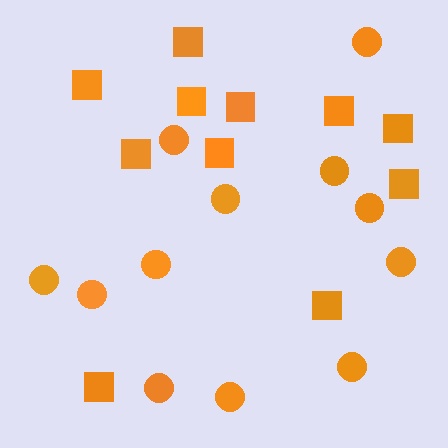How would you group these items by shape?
There are 2 groups: one group of circles (12) and one group of squares (11).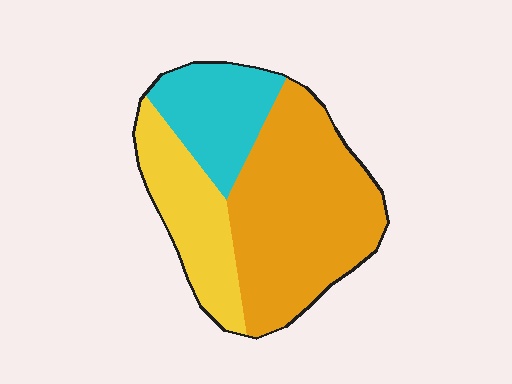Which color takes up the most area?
Orange, at roughly 55%.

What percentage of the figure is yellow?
Yellow covers about 25% of the figure.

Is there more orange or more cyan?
Orange.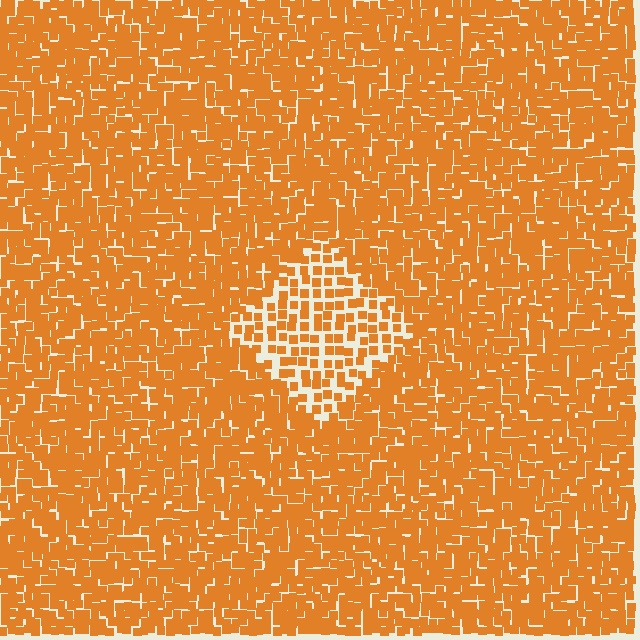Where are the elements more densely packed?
The elements are more densely packed outside the diamond boundary.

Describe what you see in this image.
The image contains small orange elements arranged at two different densities. A diamond-shaped region is visible where the elements are less densely packed than the surrounding area.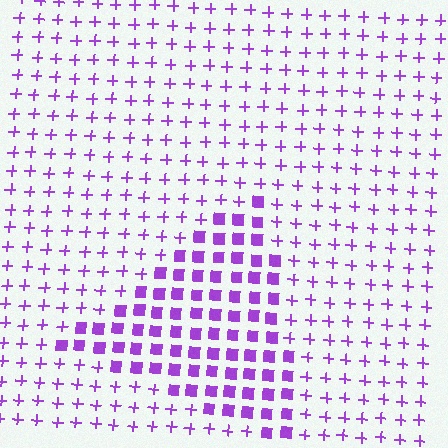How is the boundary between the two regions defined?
The boundary is defined by a change in element shape: squares inside vs. plus signs outside. All elements share the same color and spacing.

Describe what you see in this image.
The image is filled with small purple elements arranged in a uniform grid. A triangle-shaped region contains squares, while the surrounding area contains plus signs. The boundary is defined purely by the change in element shape.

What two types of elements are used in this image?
The image uses squares inside the triangle region and plus signs outside it.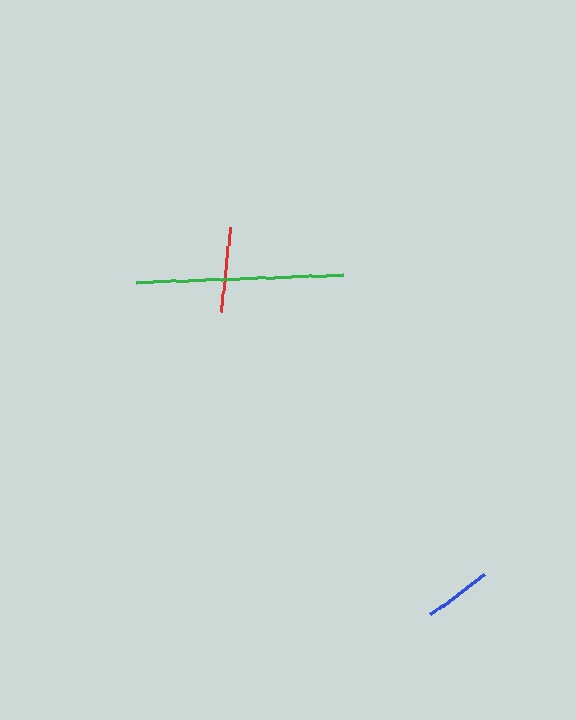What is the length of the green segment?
The green segment is approximately 208 pixels long.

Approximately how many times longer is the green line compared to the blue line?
The green line is approximately 3.1 times the length of the blue line.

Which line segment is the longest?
The green line is the longest at approximately 208 pixels.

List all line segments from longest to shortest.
From longest to shortest: green, red, blue.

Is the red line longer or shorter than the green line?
The green line is longer than the red line.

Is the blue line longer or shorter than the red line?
The red line is longer than the blue line.